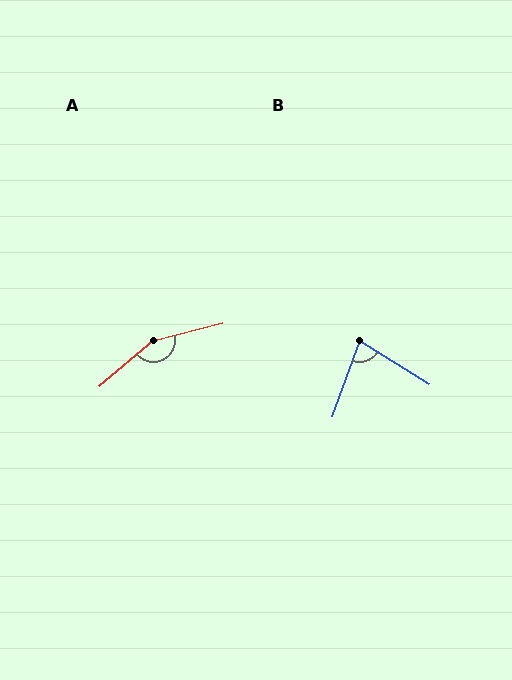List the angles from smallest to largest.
B (78°), A (153°).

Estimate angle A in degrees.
Approximately 153 degrees.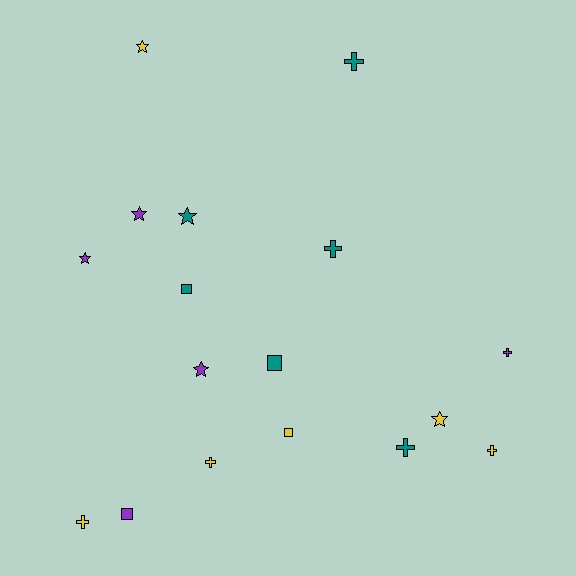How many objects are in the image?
There are 17 objects.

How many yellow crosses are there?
There are 3 yellow crosses.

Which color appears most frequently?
Yellow, with 6 objects.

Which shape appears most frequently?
Cross, with 7 objects.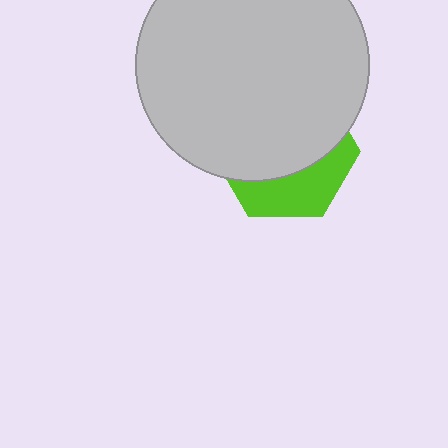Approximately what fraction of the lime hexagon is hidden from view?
Roughly 66% of the lime hexagon is hidden behind the light gray circle.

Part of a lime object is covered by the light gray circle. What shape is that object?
It is a hexagon.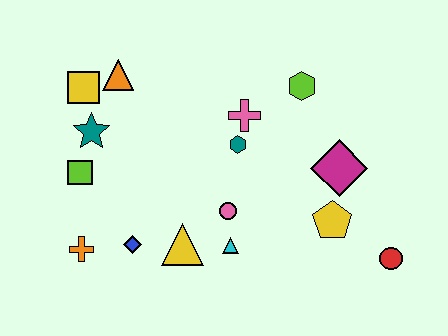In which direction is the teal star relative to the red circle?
The teal star is to the left of the red circle.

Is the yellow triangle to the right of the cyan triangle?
No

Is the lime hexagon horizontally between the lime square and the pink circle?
No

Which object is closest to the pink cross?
The teal hexagon is closest to the pink cross.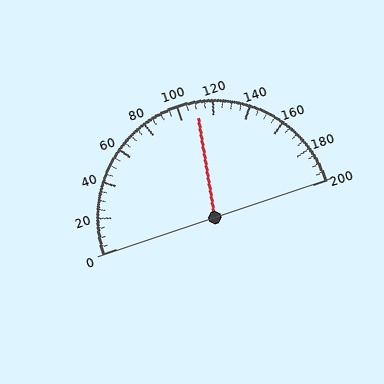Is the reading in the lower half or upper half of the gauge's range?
The reading is in the upper half of the range (0 to 200).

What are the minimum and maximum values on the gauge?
The gauge ranges from 0 to 200.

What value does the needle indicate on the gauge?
The needle indicates approximately 110.